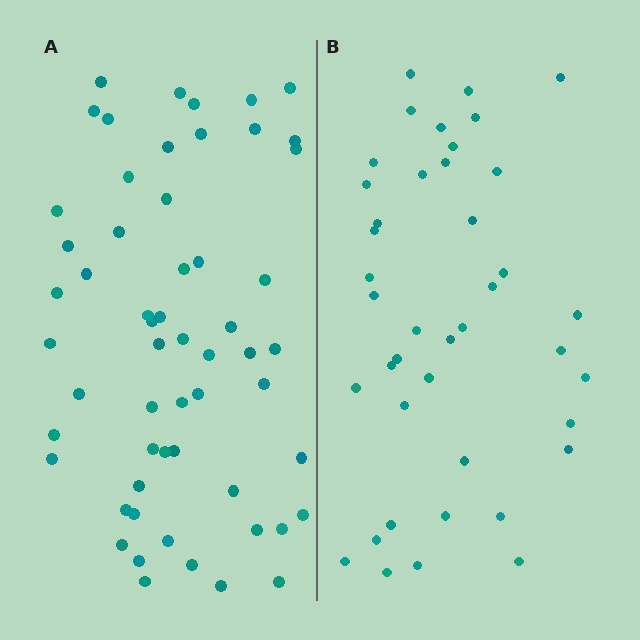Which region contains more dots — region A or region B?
Region A (the left region) has more dots.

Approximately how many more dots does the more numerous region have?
Region A has approximately 15 more dots than region B.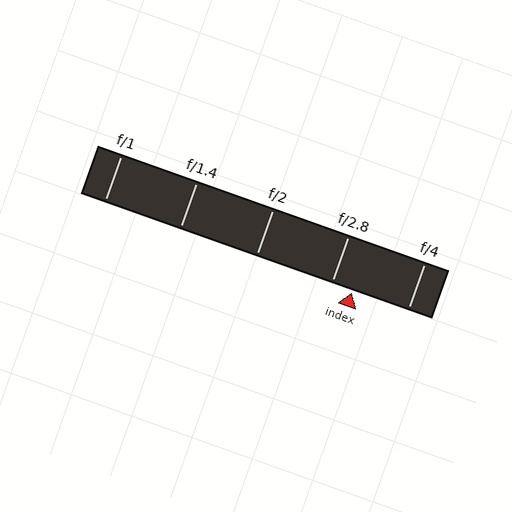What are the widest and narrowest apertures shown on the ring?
The widest aperture shown is f/1 and the narrowest is f/4.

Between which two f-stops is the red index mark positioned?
The index mark is between f/2.8 and f/4.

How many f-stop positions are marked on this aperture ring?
There are 5 f-stop positions marked.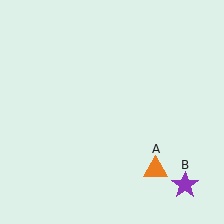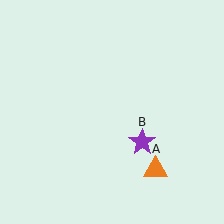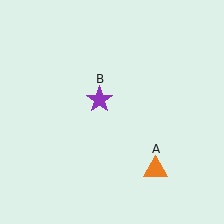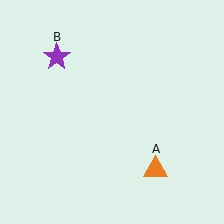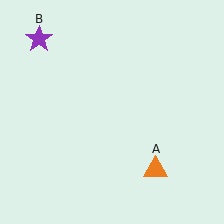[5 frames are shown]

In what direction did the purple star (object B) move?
The purple star (object B) moved up and to the left.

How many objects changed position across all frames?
1 object changed position: purple star (object B).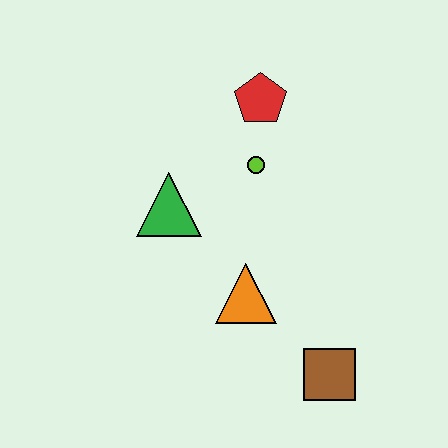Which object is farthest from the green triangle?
The brown square is farthest from the green triangle.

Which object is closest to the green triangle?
The lime circle is closest to the green triangle.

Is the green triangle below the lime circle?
Yes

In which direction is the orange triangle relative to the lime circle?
The orange triangle is below the lime circle.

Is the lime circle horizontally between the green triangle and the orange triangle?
No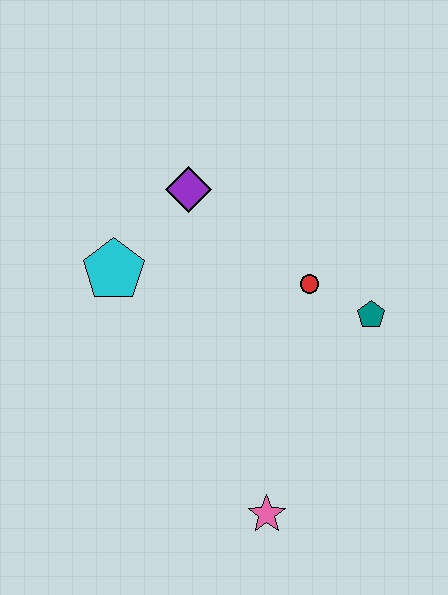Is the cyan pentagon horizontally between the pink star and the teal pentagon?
No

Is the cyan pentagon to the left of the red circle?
Yes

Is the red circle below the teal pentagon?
No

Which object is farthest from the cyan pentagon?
The pink star is farthest from the cyan pentagon.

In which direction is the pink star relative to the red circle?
The pink star is below the red circle.